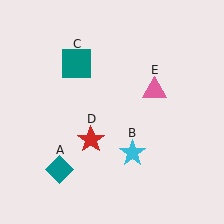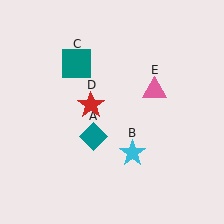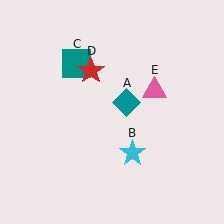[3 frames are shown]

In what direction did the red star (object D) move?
The red star (object D) moved up.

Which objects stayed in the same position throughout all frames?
Cyan star (object B) and teal square (object C) and pink triangle (object E) remained stationary.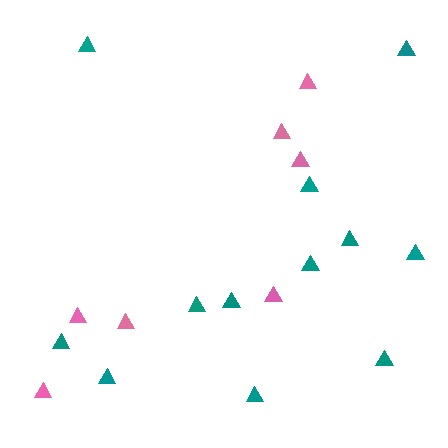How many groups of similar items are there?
There are 2 groups: one group of teal triangles (12) and one group of pink triangles (7).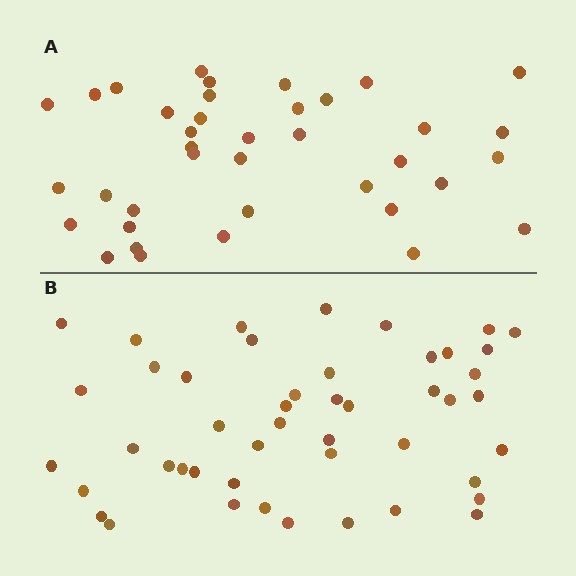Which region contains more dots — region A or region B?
Region B (the bottom region) has more dots.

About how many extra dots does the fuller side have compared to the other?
Region B has roughly 8 or so more dots than region A.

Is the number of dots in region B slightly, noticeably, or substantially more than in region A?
Region B has only slightly more — the two regions are fairly close. The ratio is roughly 1.2 to 1.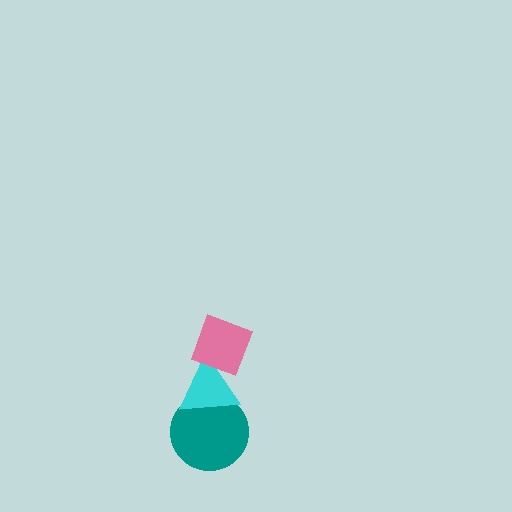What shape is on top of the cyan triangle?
The pink diamond is on top of the cyan triangle.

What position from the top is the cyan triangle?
The cyan triangle is 2nd from the top.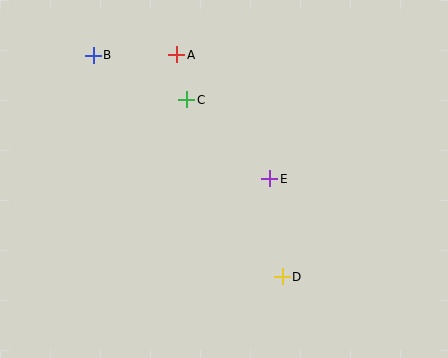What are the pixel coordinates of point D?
Point D is at (282, 277).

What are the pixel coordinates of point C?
Point C is at (187, 100).